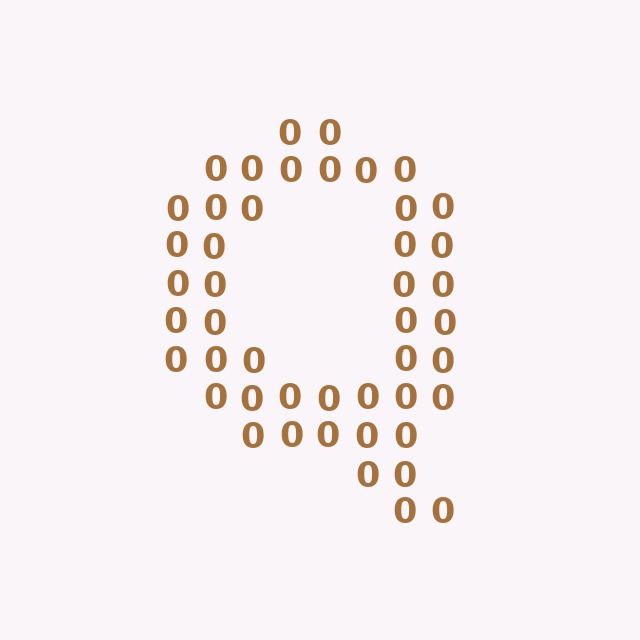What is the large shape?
The large shape is the letter Q.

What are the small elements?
The small elements are digit 0's.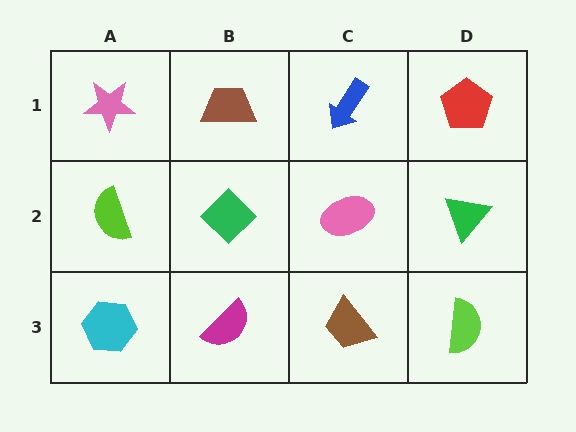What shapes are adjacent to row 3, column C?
A pink ellipse (row 2, column C), a magenta semicircle (row 3, column B), a lime semicircle (row 3, column D).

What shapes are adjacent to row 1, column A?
A lime semicircle (row 2, column A), a brown trapezoid (row 1, column B).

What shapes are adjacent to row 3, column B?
A green diamond (row 2, column B), a cyan hexagon (row 3, column A), a brown trapezoid (row 3, column C).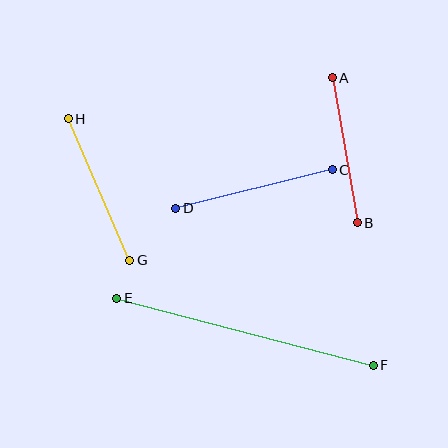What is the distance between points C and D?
The distance is approximately 161 pixels.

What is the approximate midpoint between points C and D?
The midpoint is at approximately (254, 189) pixels.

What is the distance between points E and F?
The distance is approximately 265 pixels.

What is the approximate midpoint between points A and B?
The midpoint is at approximately (345, 150) pixels.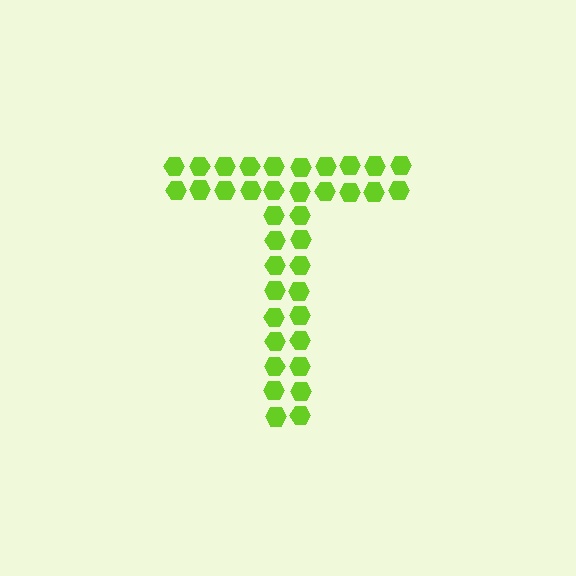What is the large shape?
The large shape is the letter T.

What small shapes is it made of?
It is made of small hexagons.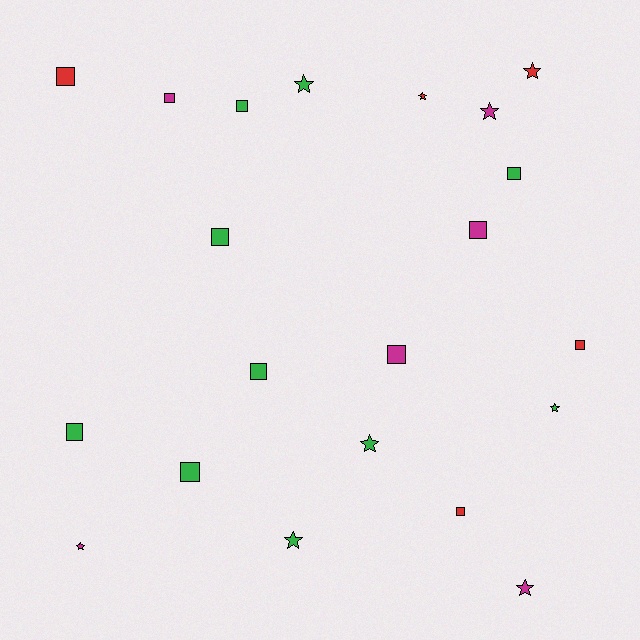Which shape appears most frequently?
Square, with 12 objects.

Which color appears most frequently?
Green, with 10 objects.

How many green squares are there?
There are 6 green squares.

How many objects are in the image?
There are 21 objects.